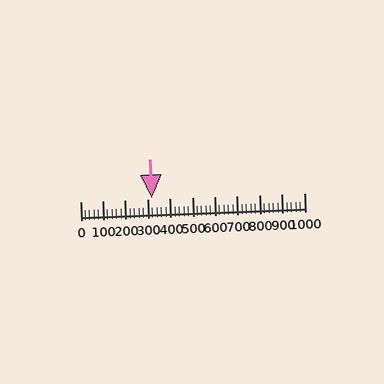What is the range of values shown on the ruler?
The ruler shows values from 0 to 1000.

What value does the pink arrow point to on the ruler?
The pink arrow points to approximately 320.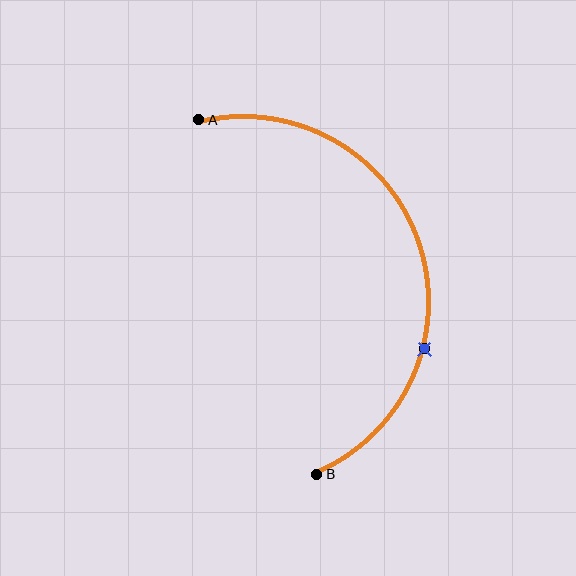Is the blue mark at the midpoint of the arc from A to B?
No. The blue mark lies on the arc but is closer to endpoint B. The arc midpoint would be at the point on the curve equidistant along the arc from both A and B.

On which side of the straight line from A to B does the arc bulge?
The arc bulges to the right of the straight line connecting A and B.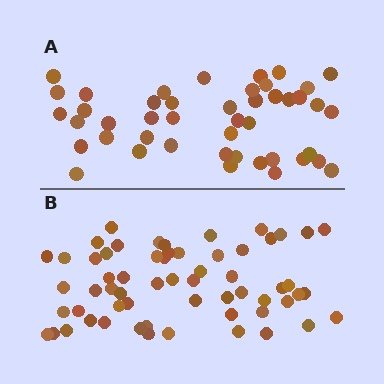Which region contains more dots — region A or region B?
Region B (the bottom region) has more dots.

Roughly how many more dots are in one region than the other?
Region B has approximately 15 more dots than region A.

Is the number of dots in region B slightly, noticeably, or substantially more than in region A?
Region B has noticeably more, but not dramatically so. The ratio is roughly 1.3 to 1.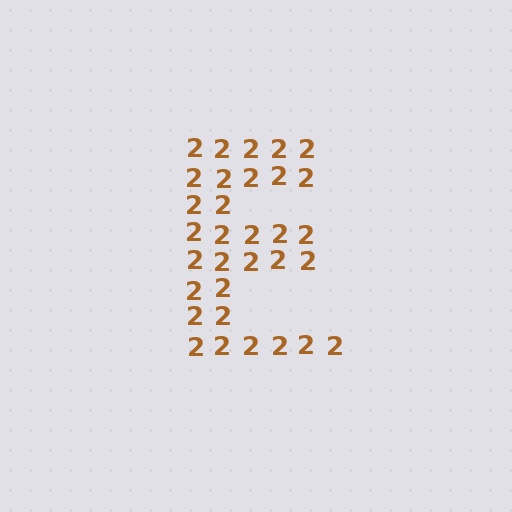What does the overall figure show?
The overall figure shows the letter E.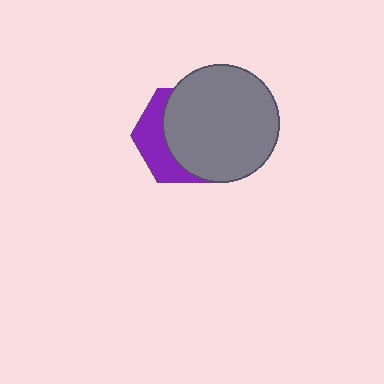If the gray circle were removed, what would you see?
You would see the complete purple hexagon.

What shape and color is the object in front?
The object in front is a gray circle.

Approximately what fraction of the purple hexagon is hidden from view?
Roughly 66% of the purple hexagon is hidden behind the gray circle.